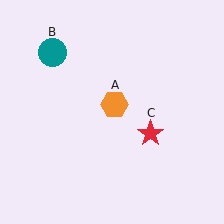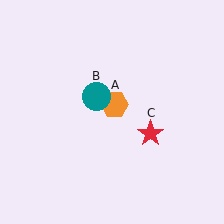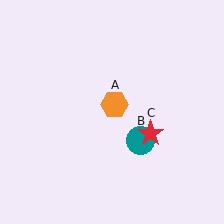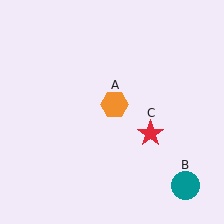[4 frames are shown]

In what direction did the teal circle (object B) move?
The teal circle (object B) moved down and to the right.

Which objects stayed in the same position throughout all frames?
Orange hexagon (object A) and red star (object C) remained stationary.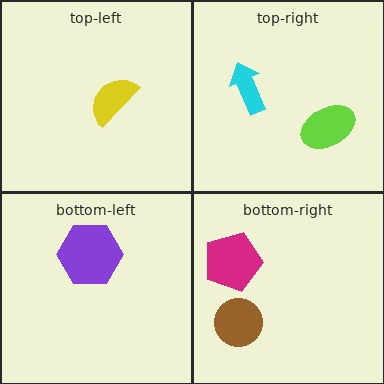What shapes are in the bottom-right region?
The magenta pentagon, the brown circle.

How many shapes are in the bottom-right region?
2.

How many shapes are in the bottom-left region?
1.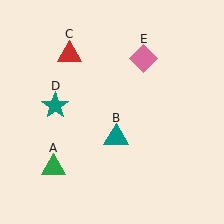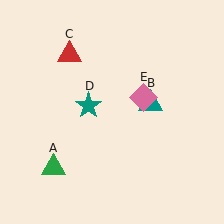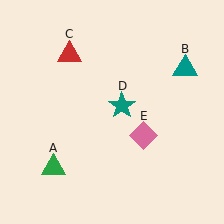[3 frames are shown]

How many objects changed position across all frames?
3 objects changed position: teal triangle (object B), teal star (object D), pink diamond (object E).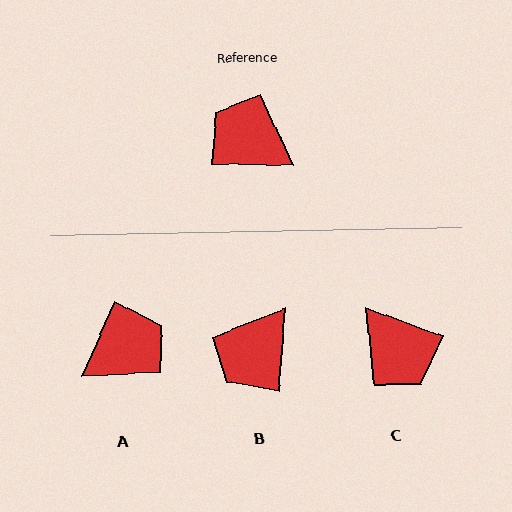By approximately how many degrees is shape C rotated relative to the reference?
Approximately 160 degrees counter-clockwise.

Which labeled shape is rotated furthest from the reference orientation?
C, about 160 degrees away.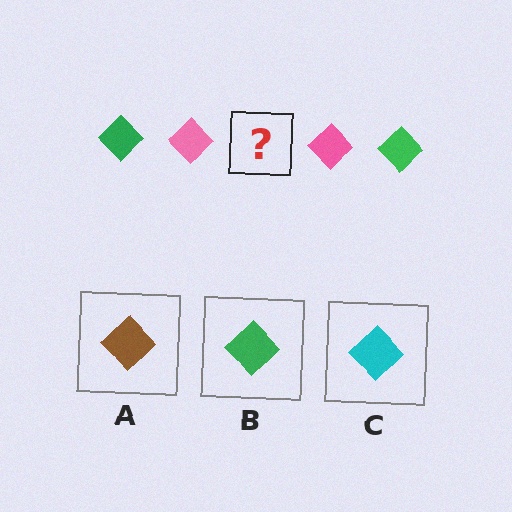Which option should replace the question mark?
Option B.